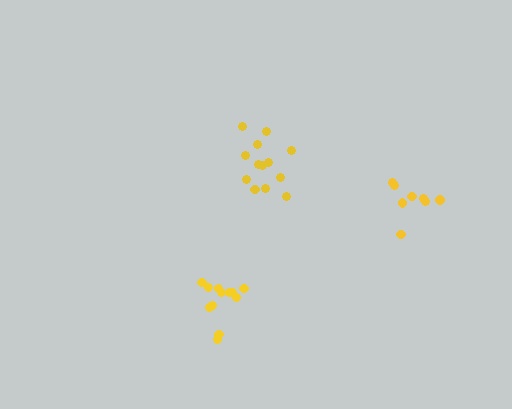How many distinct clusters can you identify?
There are 3 distinct clusters.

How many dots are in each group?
Group 1: 12 dots, Group 2: 8 dots, Group 3: 13 dots (33 total).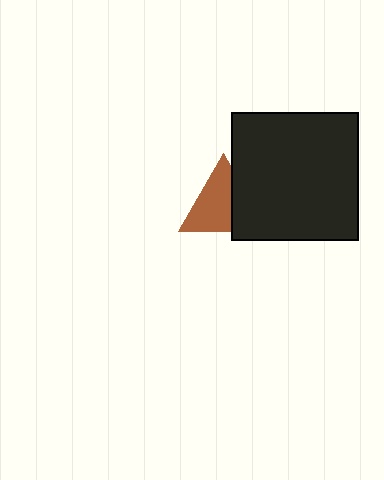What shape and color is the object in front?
The object in front is a black square.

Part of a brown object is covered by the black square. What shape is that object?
It is a triangle.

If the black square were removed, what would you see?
You would see the complete brown triangle.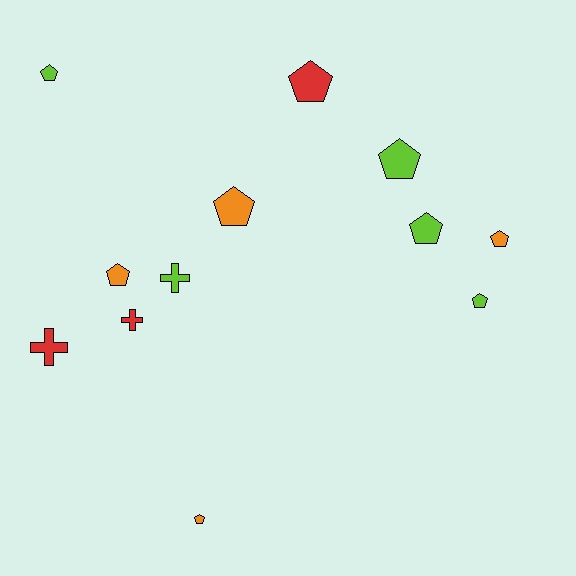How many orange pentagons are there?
There are 4 orange pentagons.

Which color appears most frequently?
Lime, with 5 objects.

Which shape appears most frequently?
Pentagon, with 9 objects.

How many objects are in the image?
There are 12 objects.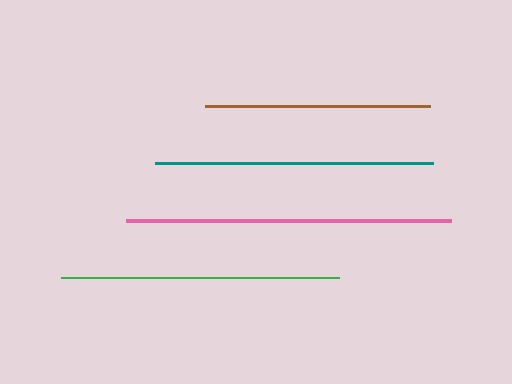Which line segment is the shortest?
The brown line is the shortest at approximately 225 pixels.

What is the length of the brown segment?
The brown segment is approximately 225 pixels long.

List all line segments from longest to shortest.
From longest to shortest: pink, teal, green, brown.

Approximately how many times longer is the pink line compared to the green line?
The pink line is approximately 1.2 times the length of the green line.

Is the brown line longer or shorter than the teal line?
The teal line is longer than the brown line.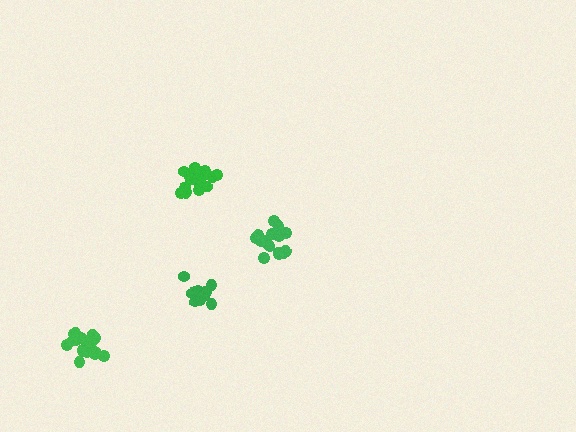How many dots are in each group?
Group 1: 13 dots, Group 2: 17 dots, Group 3: 17 dots, Group 4: 17 dots (64 total).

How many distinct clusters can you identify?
There are 4 distinct clusters.